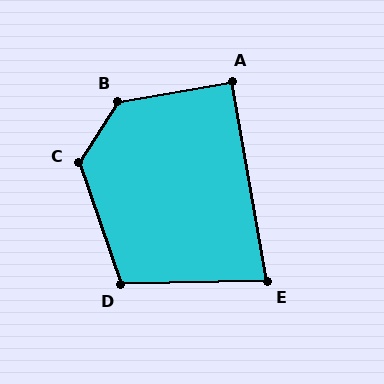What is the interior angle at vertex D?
Approximately 108 degrees (obtuse).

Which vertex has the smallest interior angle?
E, at approximately 81 degrees.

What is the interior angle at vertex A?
Approximately 90 degrees (approximately right).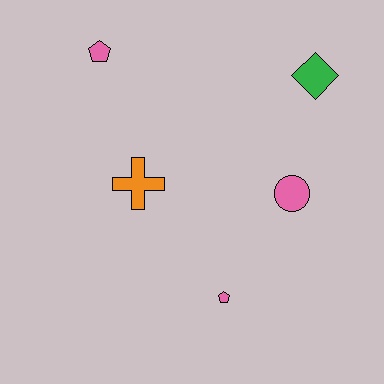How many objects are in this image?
There are 5 objects.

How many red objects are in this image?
There are no red objects.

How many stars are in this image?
There are no stars.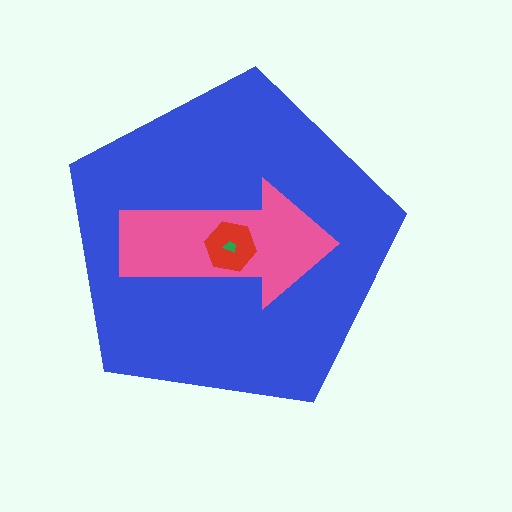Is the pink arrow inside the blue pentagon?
Yes.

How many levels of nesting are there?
4.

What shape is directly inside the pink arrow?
The red hexagon.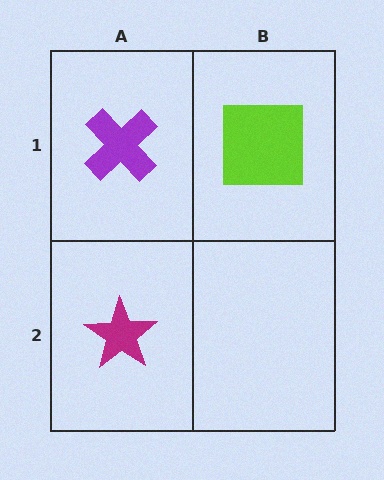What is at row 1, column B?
A lime square.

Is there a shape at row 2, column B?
No, that cell is empty.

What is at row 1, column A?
A purple cross.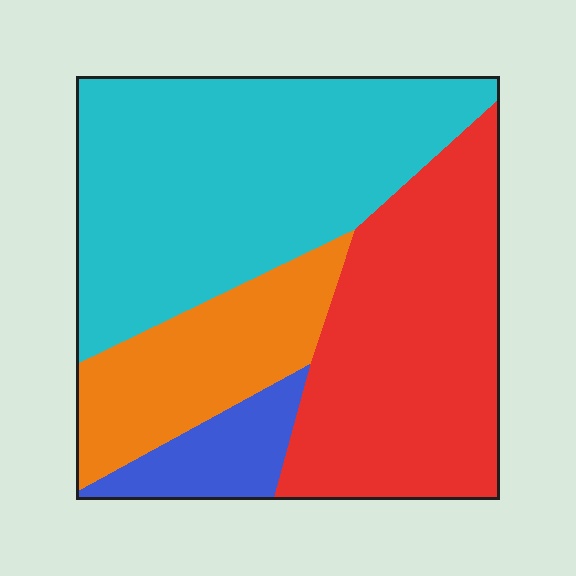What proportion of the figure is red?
Red covers about 35% of the figure.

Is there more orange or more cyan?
Cyan.